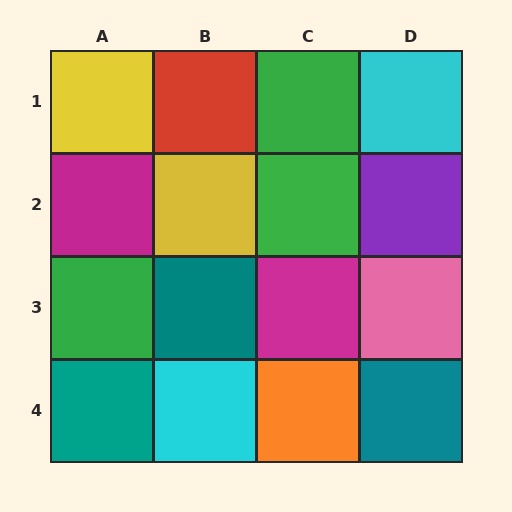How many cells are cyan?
2 cells are cyan.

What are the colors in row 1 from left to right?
Yellow, red, green, cyan.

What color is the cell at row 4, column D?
Teal.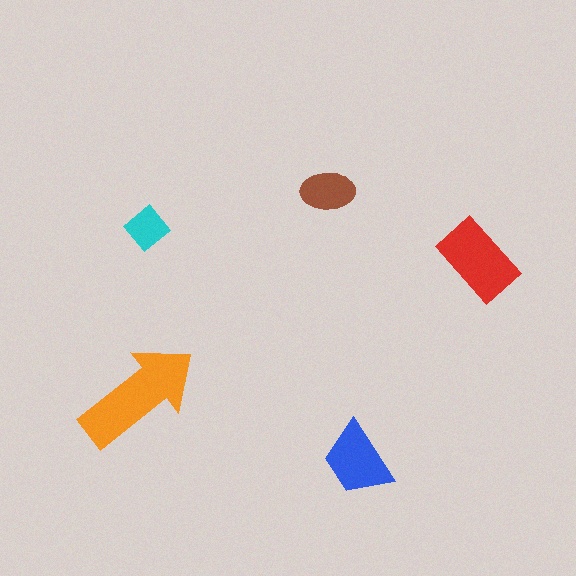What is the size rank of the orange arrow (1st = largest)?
1st.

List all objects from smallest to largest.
The cyan diamond, the brown ellipse, the blue trapezoid, the red rectangle, the orange arrow.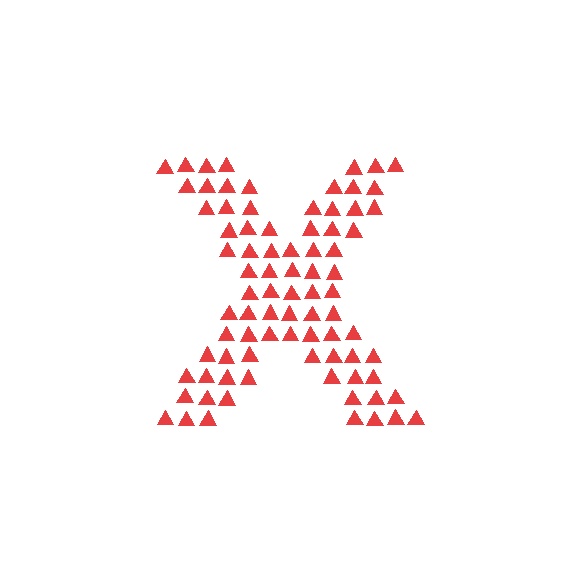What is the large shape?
The large shape is the letter X.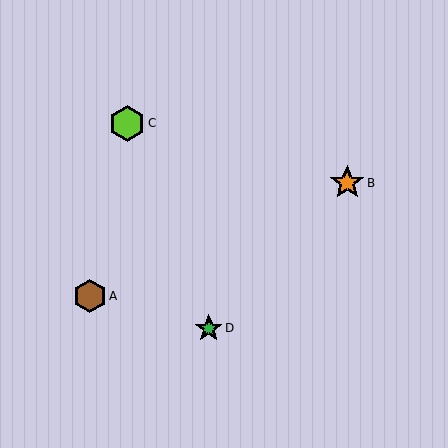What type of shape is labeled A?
Shape A is a brown hexagon.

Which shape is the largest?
The lime hexagon (labeled C) is the largest.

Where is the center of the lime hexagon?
The center of the lime hexagon is at (127, 123).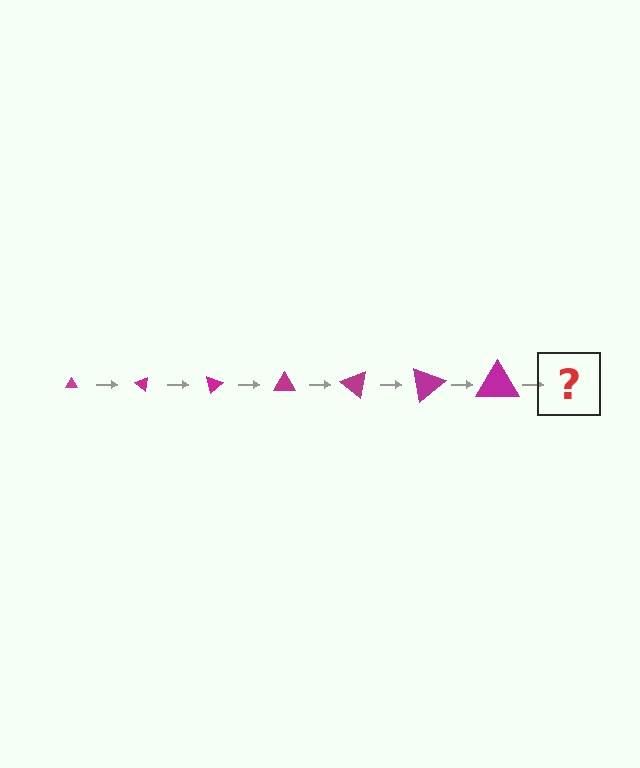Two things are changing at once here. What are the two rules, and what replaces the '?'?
The two rules are that the triangle grows larger each step and it rotates 40 degrees each step. The '?' should be a triangle, larger than the previous one and rotated 280 degrees from the start.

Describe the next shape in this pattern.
It should be a triangle, larger than the previous one and rotated 280 degrees from the start.